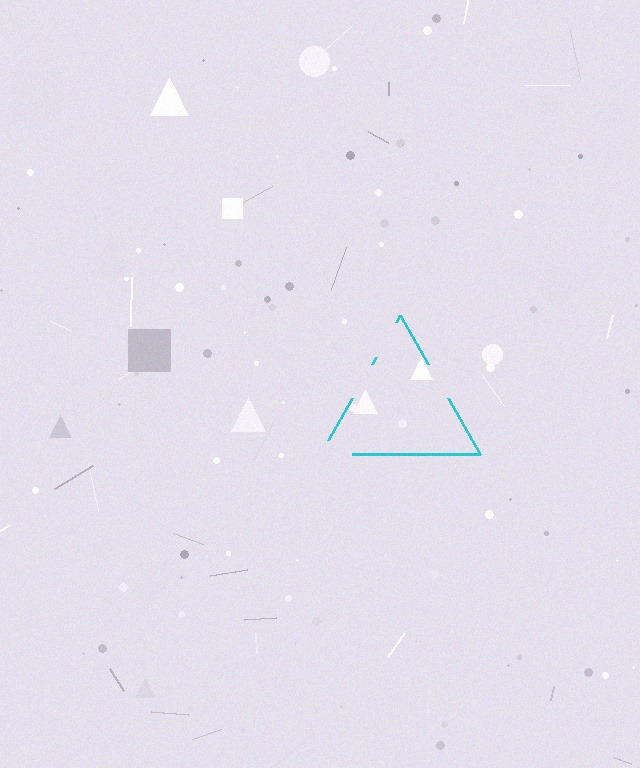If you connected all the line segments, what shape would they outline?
They would outline a triangle.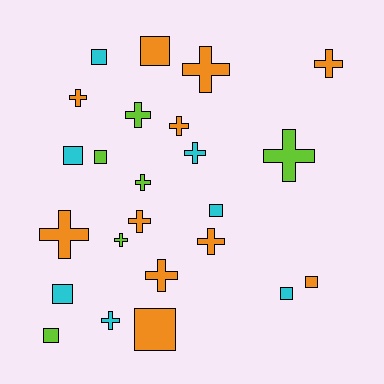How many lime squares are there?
There are 2 lime squares.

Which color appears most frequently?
Orange, with 11 objects.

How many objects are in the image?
There are 24 objects.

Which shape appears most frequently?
Cross, with 14 objects.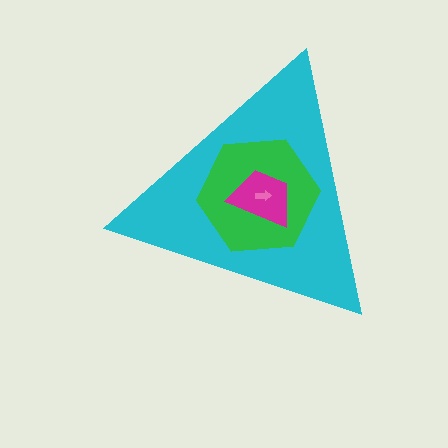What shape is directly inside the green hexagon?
The magenta trapezoid.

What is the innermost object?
The pink arrow.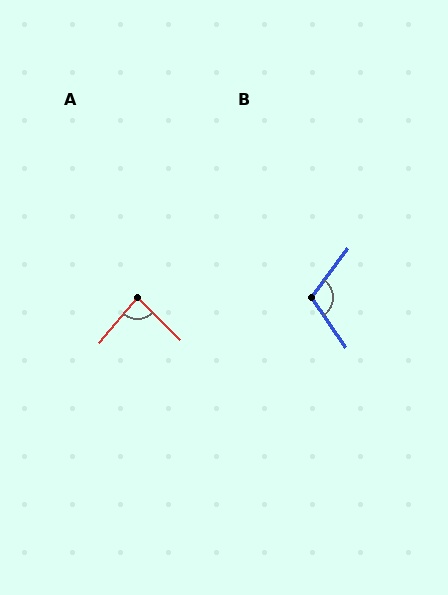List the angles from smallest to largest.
A (85°), B (109°).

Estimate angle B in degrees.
Approximately 109 degrees.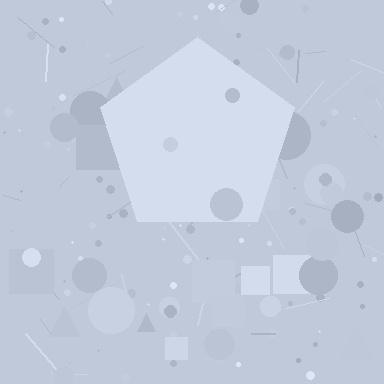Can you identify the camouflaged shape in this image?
The camouflaged shape is a pentagon.